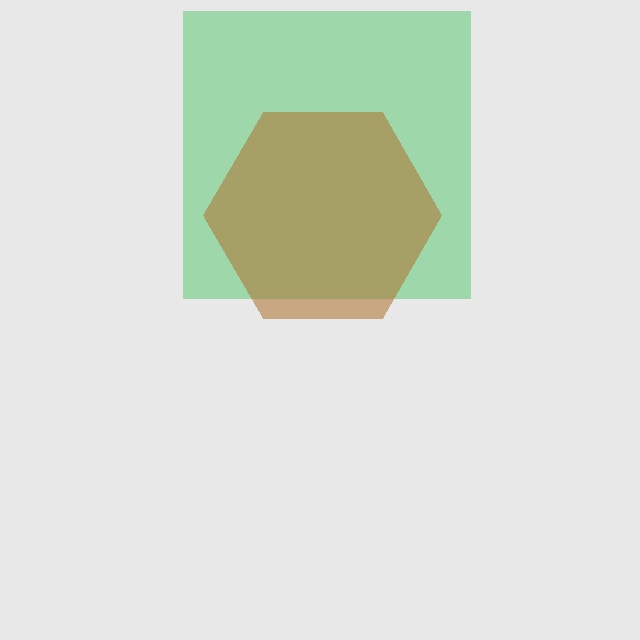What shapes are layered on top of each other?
The layered shapes are: a green square, a brown hexagon.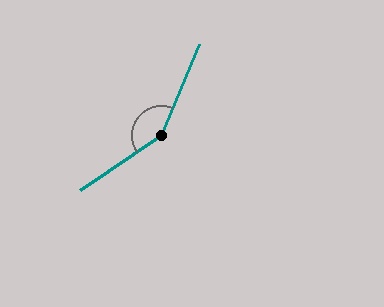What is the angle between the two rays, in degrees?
Approximately 147 degrees.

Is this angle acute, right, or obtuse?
It is obtuse.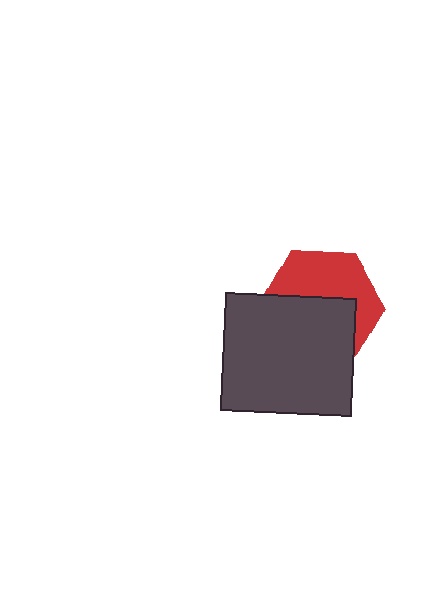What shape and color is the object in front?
The object in front is a dark gray rectangle.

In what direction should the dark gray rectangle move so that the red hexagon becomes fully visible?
The dark gray rectangle should move down. That is the shortest direction to clear the overlap and leave the red hexagon fully visible.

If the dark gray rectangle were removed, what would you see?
You would see the complete red hexagon.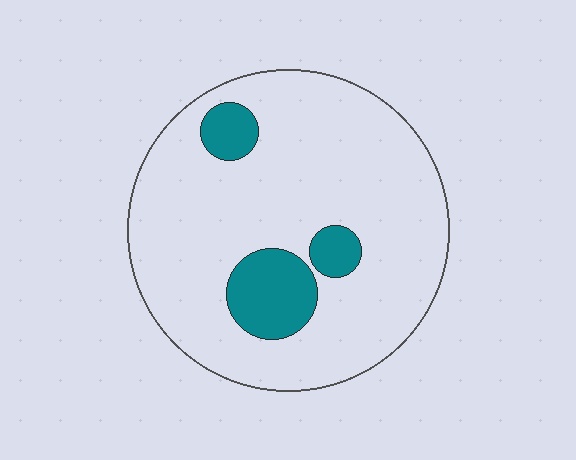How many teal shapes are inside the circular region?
3.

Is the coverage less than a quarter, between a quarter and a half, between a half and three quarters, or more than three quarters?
Less than a quarter.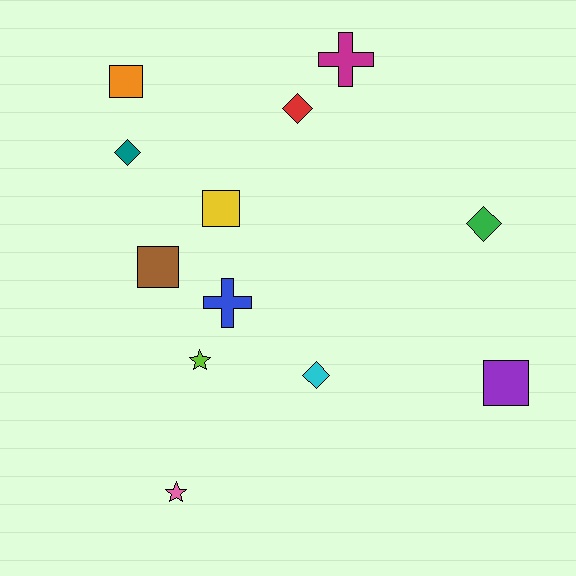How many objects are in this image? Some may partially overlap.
There are 12 objects.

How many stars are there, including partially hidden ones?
There are 2 stars.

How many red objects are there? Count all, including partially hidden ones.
There is 1 red object.